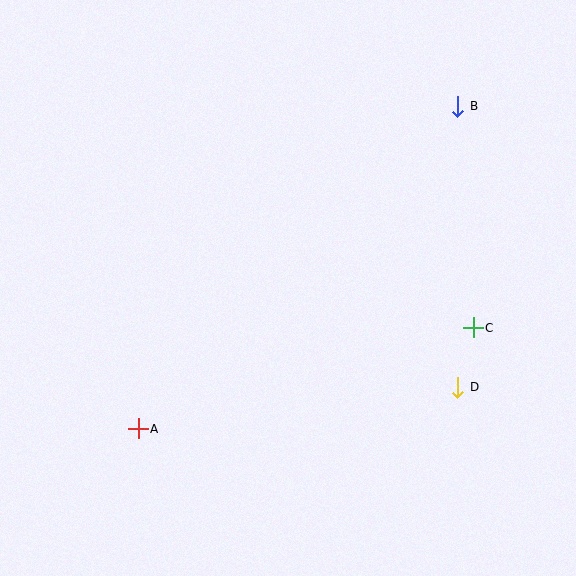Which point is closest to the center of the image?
Point C at (473, 328) is closest to the center.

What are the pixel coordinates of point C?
Point C is at (473, 328).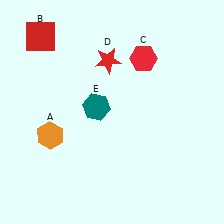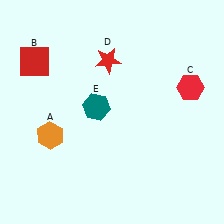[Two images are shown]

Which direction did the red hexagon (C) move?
The red hexagon (C) moved right.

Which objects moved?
The objects that moved are: the red square (B), the red hexagon (C).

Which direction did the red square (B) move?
The red square (B) moved down.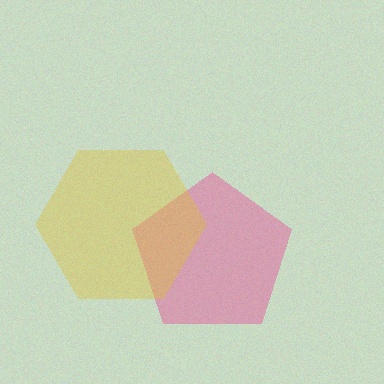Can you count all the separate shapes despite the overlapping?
Yes, there are 2 separate shapes.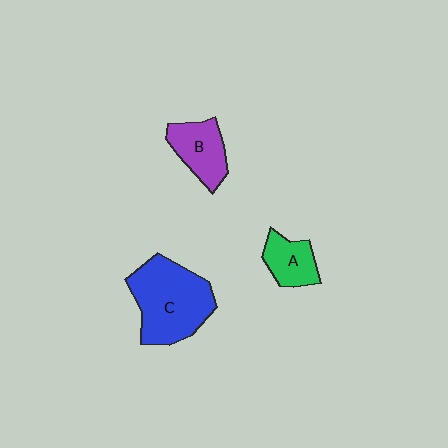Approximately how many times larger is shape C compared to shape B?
Approximately 1.9 times.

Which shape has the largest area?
Shape C (blue).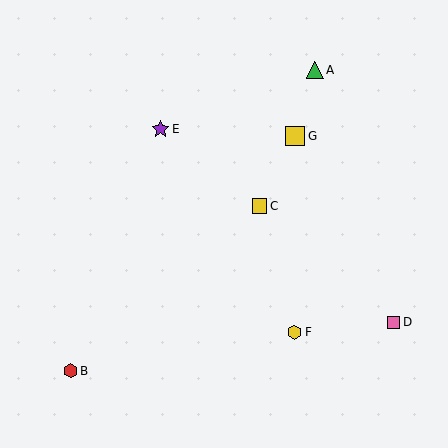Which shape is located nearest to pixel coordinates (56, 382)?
The red hexagon (labeled B) at (70, 371) is nearest to that location.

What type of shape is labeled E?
Shape E is a purple star.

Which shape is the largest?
The yellow square (labeled G) is the largest.